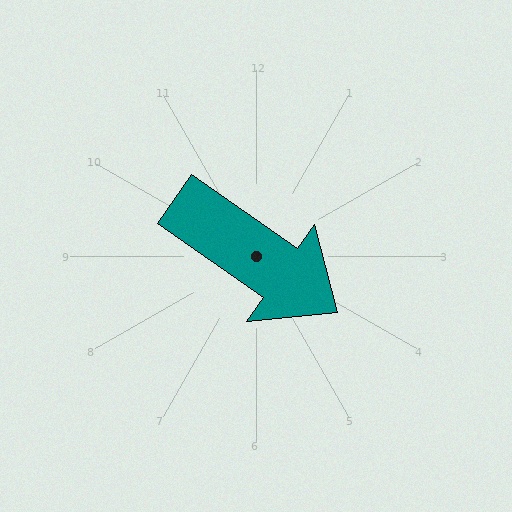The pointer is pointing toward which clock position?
Roughly 4 o'clock.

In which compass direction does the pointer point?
Southeast.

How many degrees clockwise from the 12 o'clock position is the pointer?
Approximately 125 degrees.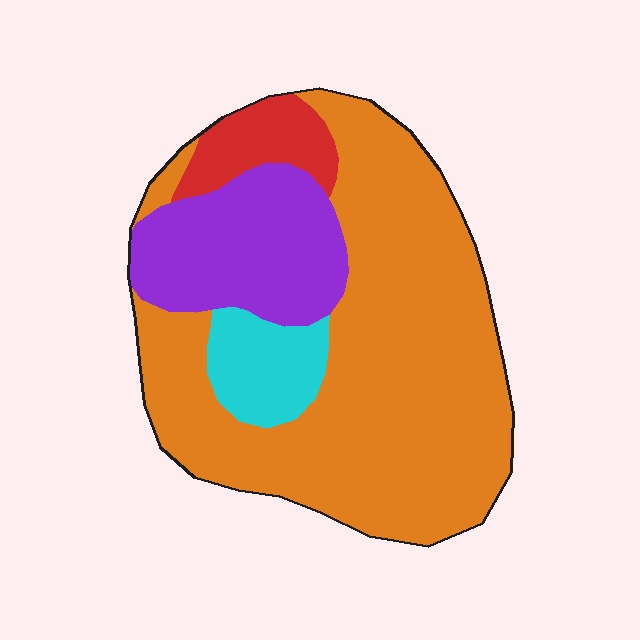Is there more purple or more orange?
Orange.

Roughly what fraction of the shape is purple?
Purple covers around 20% of the shape.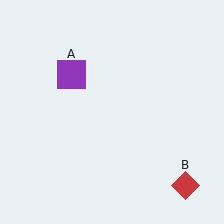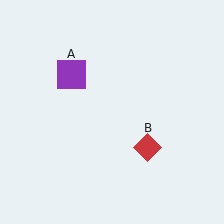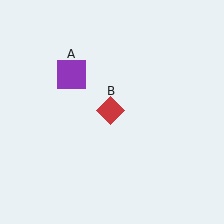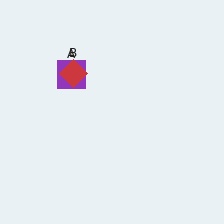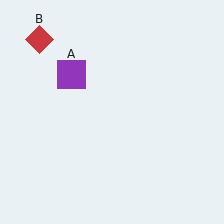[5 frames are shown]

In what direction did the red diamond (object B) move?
The red diamond (object B) moved up and to the left.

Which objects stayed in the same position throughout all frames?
Purple square (object A) remained stationary.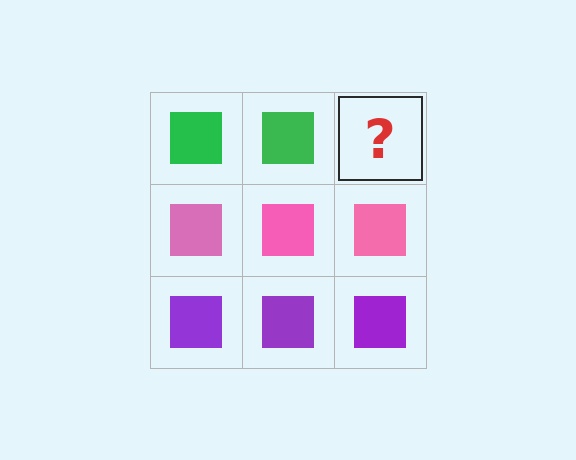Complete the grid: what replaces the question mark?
The question mark should be replaced with a green square.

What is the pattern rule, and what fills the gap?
The rule is that each row has a consistent color. The gap should be filled with a green square.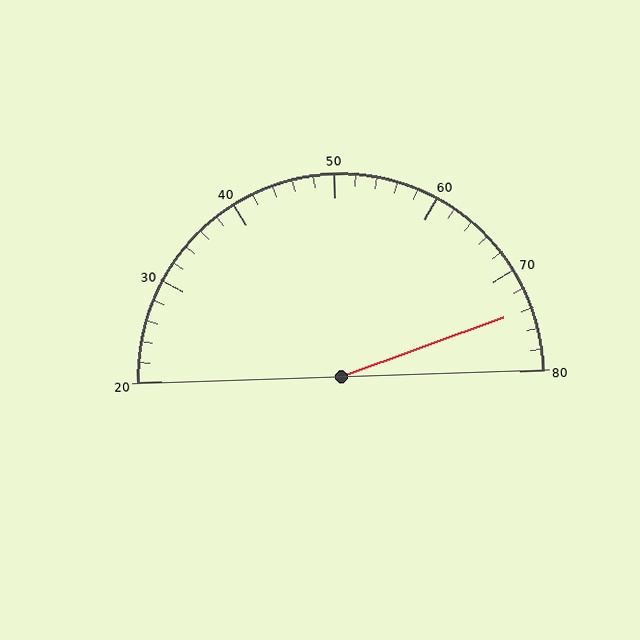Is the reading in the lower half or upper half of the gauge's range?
The reading is in the upper half of the range (20 to 80).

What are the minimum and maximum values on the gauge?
The gauge ranges from 20 to 80.